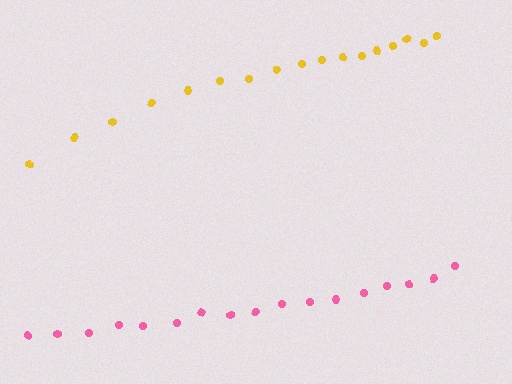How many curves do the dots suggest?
There are 2 distinct paths.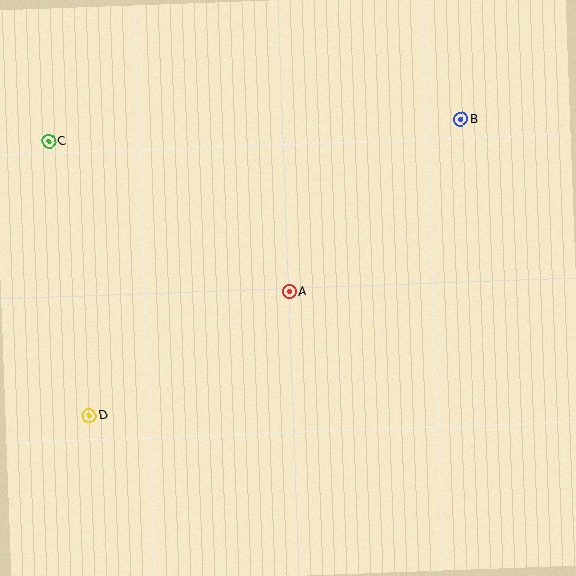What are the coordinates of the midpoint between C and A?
The midpoint between C and A is at (169, 217).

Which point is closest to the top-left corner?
Point C is closest to the top-left corner.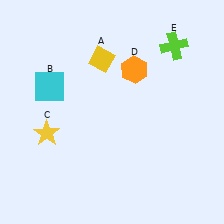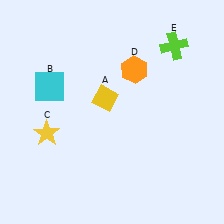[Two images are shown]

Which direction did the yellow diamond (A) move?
The yellow diamond (A) moved down.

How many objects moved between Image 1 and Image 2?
1 object moved between the two images.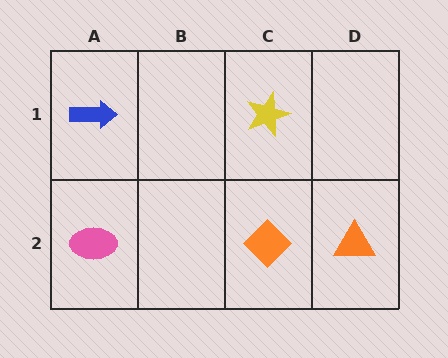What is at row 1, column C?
A yellow star.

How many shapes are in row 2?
3 shapes.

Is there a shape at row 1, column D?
No, that cell is empty.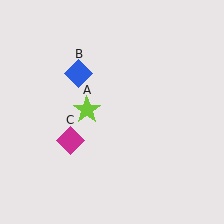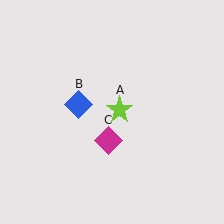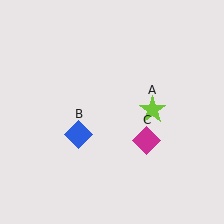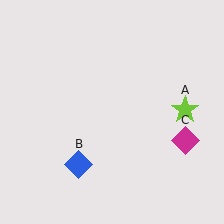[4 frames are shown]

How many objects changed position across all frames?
3 objects changed position: lime star (object A), blue diamond (object B), magenta diamond (object C).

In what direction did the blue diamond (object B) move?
The blue diamond (object B) moved down.